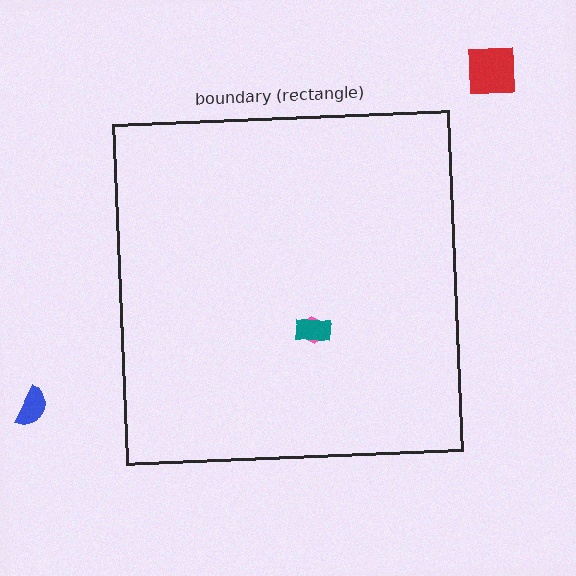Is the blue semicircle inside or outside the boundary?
Outside.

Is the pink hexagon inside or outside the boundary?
Inside.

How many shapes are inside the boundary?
2 inside, 2 outside.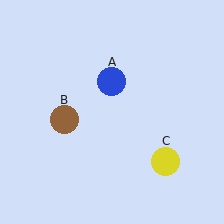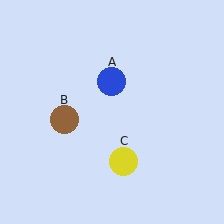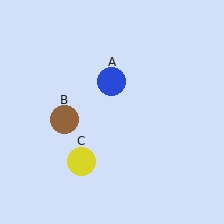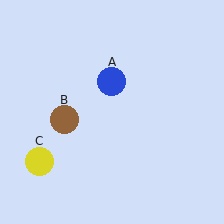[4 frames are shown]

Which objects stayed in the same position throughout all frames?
Blue circle (object A) and brown circle (object B) remained stationary.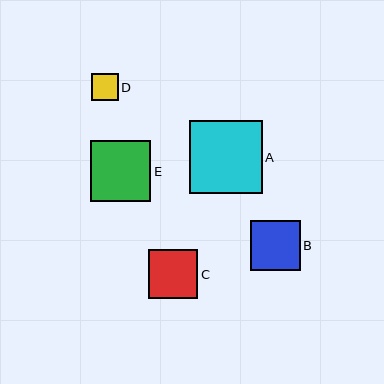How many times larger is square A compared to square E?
Square A is approximately 1.2 times the size of square E.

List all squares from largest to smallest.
From largest to smallest: A, E, B, C, D.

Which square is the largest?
Square A is the largest with a size of approximately 73 pixels.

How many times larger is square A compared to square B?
Square A is approximately 1.5 times the size of square B.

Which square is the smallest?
Square D is the smallest with a size of approximately 27 pixels.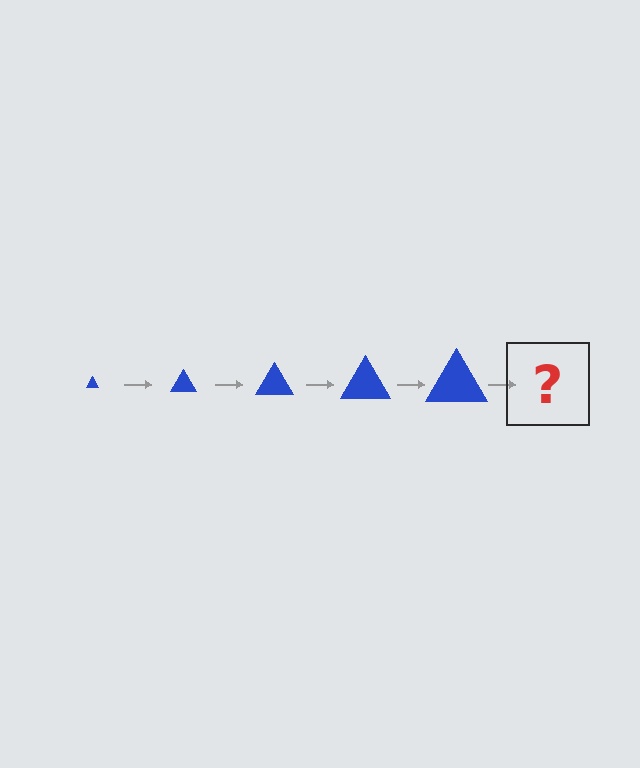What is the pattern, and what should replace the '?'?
The pattern is that the triangle gets progressively larger each step. The '?' should be a blue triangle, larger than the previous one.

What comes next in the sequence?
The next element should be a blue triangle, larger than the previous one.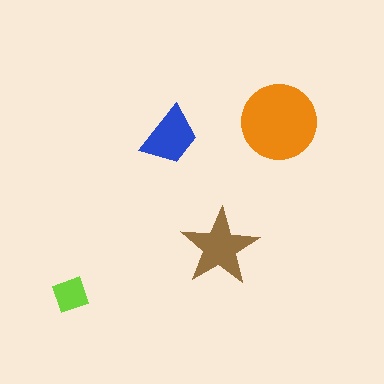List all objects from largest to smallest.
The orange circle, the brown star, the blue trapezoid, the lime diamond.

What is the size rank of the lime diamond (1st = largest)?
4th.